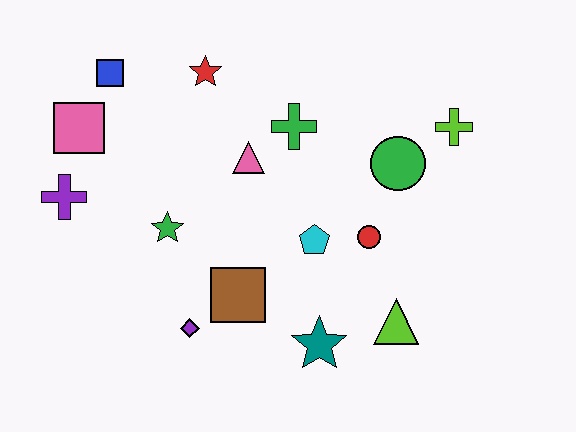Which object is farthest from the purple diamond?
The lime cross is farthest from the purple diamond.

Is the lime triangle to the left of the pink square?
No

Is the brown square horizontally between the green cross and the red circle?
No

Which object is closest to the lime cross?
The green circle is closest to the lime cross.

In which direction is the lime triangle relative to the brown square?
The lime triangle is to the right of the brown square.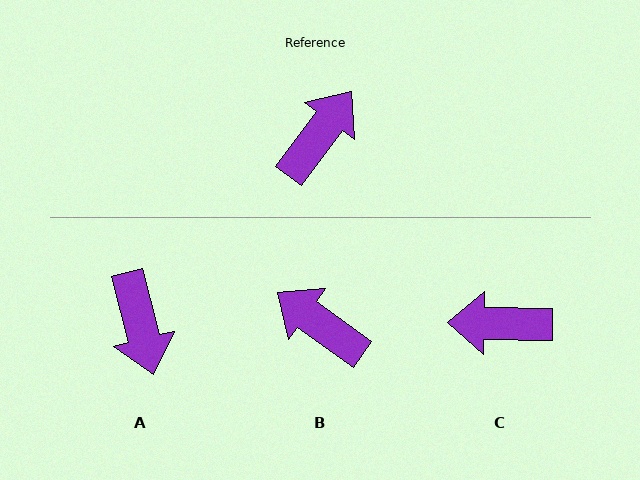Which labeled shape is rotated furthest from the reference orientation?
A, about 129 degrees away.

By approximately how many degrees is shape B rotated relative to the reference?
Approximately 91 degrees counter-clockwise.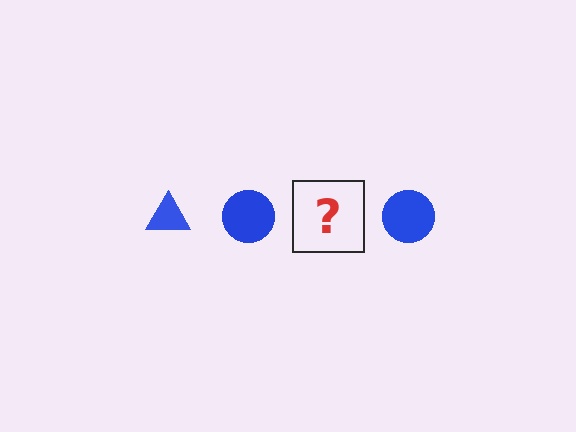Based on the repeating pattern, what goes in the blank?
The blank should be a blue triangle.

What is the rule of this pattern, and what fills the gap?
The rule is that the pattern cycles through triangle, circle shapes in blue. The gap should be filled with a blue triangle.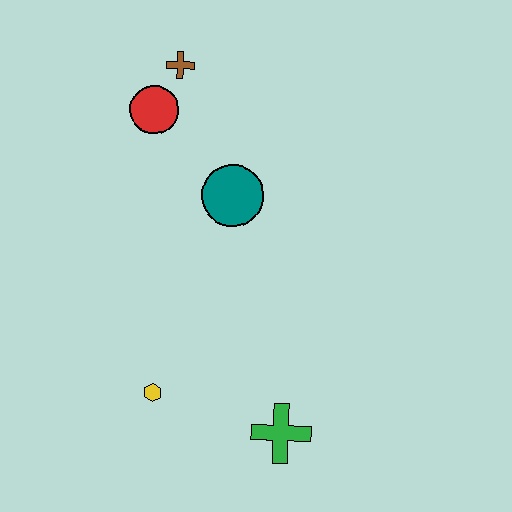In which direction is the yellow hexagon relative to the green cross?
The yellow hexagon is to the left of the green cross.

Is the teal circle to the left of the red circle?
No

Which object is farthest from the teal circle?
The green cross is farthest from the teal circle.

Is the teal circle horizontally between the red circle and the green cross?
Yes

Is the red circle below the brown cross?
Yes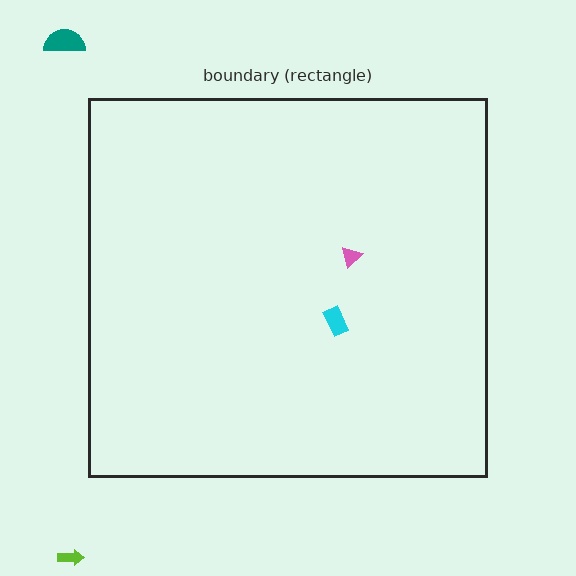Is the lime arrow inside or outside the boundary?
Outside.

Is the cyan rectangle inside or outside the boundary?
Inside.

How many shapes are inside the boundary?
2 inside, 2 outside.